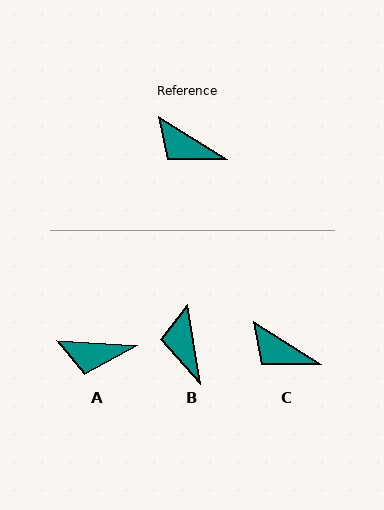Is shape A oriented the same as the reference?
No, it is off by about 29 degrees.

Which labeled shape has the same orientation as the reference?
C.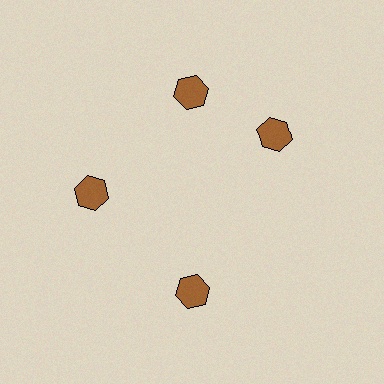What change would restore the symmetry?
The symmetry would be restored by rotating it back into even spacing with its neighbors so that all 4 hexagons sit at equal angles and equal distance from the center.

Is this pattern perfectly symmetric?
No. The 4 brown hexagons are arranged in a ring, but one element near the 3 o'clock position is rotated out of alignment along the ring, breaking the 4-fold rotational symmetry.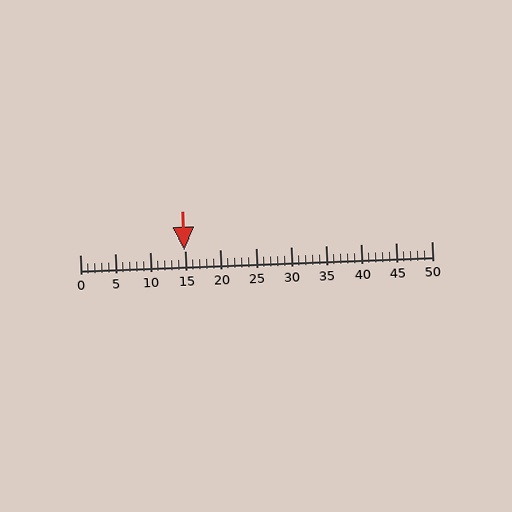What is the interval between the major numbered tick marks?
The major tick marks are spaced 5 units apart.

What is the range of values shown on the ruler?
The ruler shows values from 0 to 50.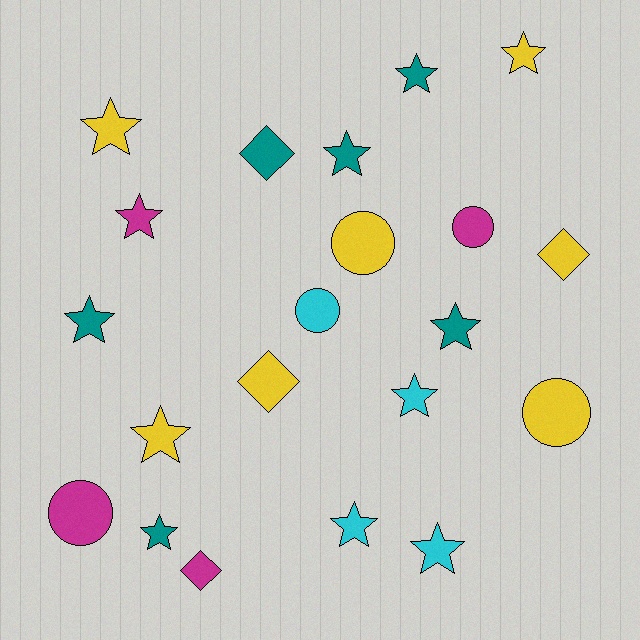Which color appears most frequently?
Yellow, with 7 objects.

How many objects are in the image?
There are 21 objects.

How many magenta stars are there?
There is 1 magenta star.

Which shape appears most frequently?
Star, with 12 objects.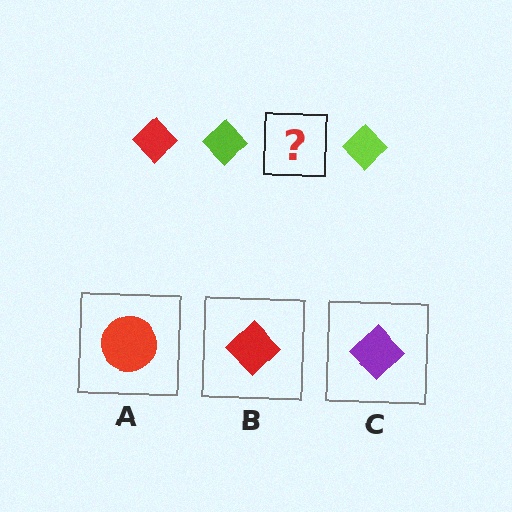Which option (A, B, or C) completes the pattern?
B.